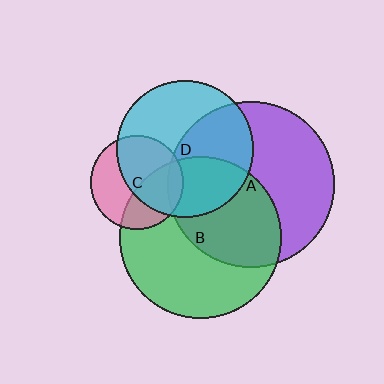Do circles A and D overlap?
Yes.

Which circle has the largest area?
Circle A (purple).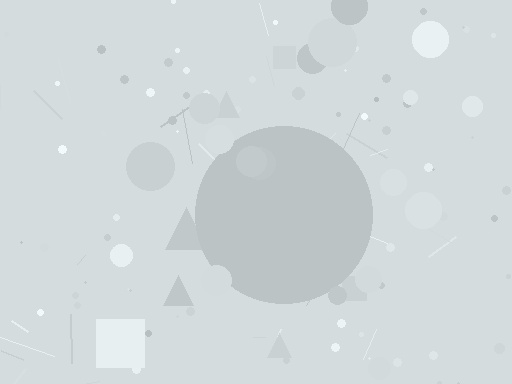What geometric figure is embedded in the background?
A circle is embedded in the background.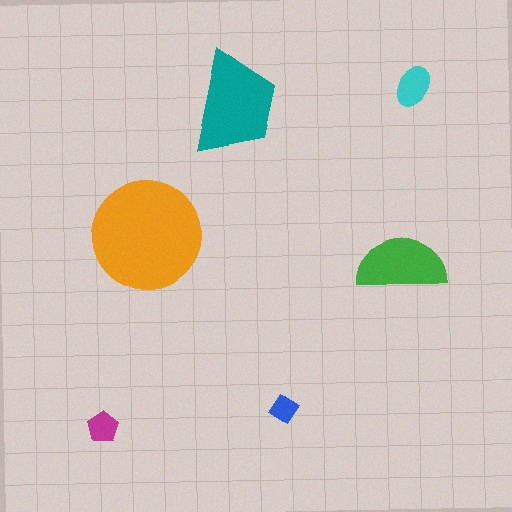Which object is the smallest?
The blue diamond.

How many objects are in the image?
There are 6 objects in the image.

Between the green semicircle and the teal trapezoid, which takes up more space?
The teal trapezoid.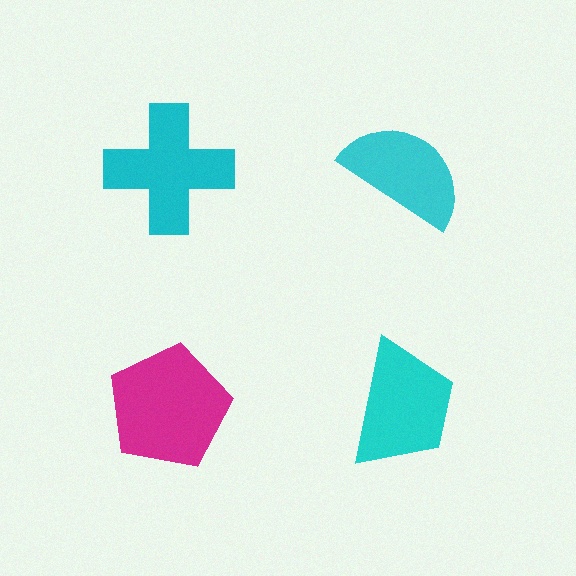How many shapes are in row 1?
2 shapes.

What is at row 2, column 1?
A magenta pentagon.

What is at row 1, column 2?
A cyan semicircle.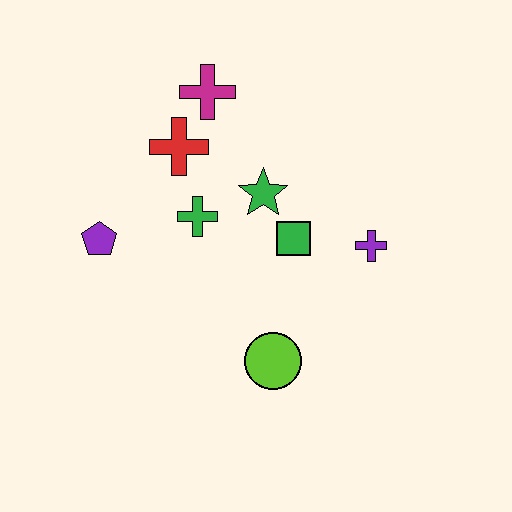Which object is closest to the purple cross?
The green square is closest to the purple cross.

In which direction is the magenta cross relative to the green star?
The magenta cross is above the green star.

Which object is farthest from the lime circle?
The magenta cross is farthest from the lime circle.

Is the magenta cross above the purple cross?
Yes